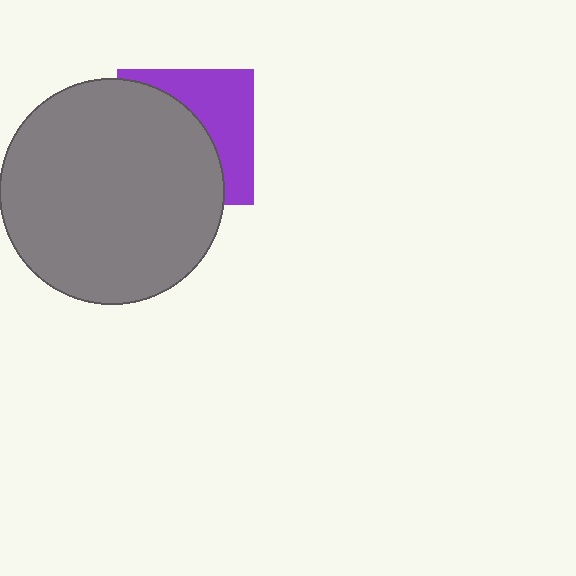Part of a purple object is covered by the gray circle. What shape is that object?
It is a square.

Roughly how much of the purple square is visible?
A small part of it is visible (roughly 41%).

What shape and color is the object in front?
The object in front is a gray circle.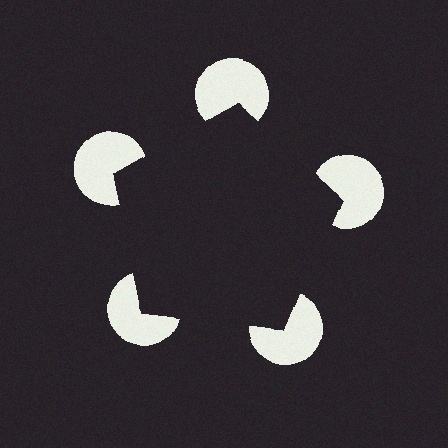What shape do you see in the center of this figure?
An illusory pentagon — its edges are inferred from the aligned wedge cuts in the pac-man discs, not physically drawn.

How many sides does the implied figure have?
5 sides.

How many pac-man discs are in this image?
There are 5 — one at each vertex of the illusory pentagon.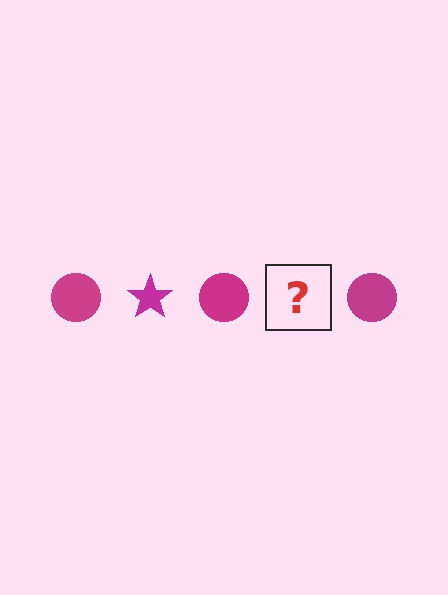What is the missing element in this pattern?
The missing element is a magenta star.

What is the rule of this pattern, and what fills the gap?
The rule is that the pattern cycles through circle, star shapes in magenta. The gap should be filled with a magenta star.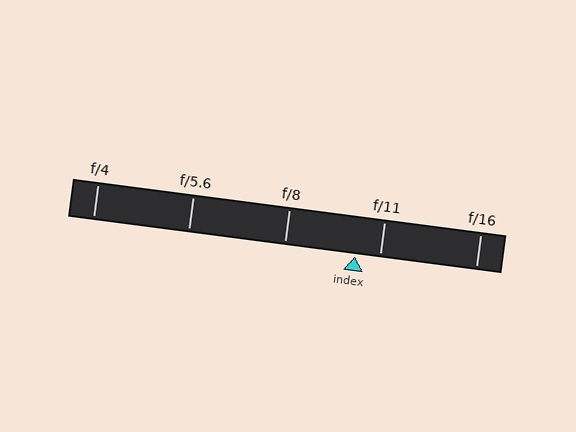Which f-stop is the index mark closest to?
The index mark is closest to f/11.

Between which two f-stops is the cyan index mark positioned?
The index mark is between f/8 and f/11.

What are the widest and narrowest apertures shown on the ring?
The widest aperture shown is f/4 and the narrowest is f/16.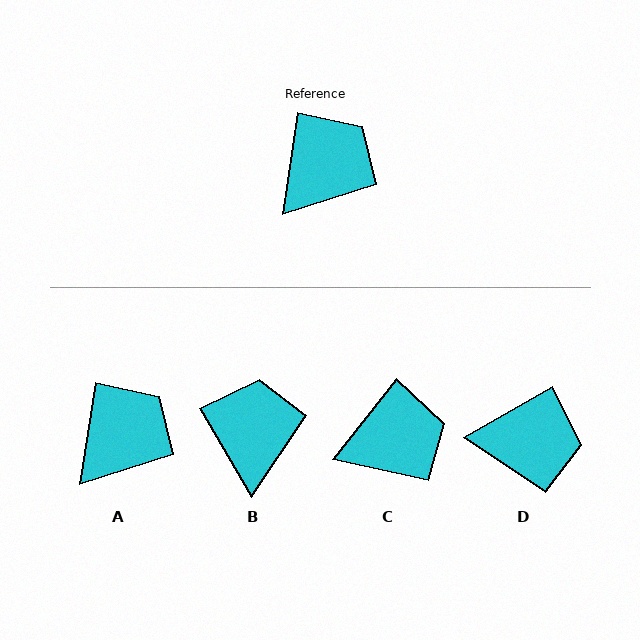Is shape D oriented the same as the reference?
No, it is off by about 52 degrees.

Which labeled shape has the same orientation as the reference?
A.